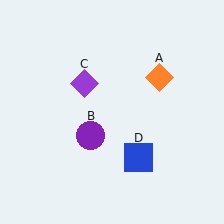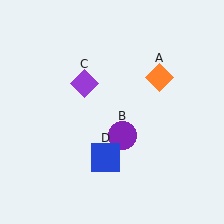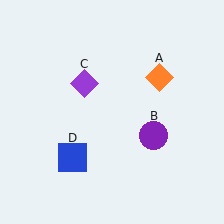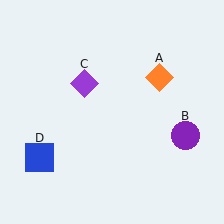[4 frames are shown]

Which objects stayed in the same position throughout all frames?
Orange diamond (object A) and purple diamond (object C) remained stationary.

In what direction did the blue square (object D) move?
The blue square (object D) moved left.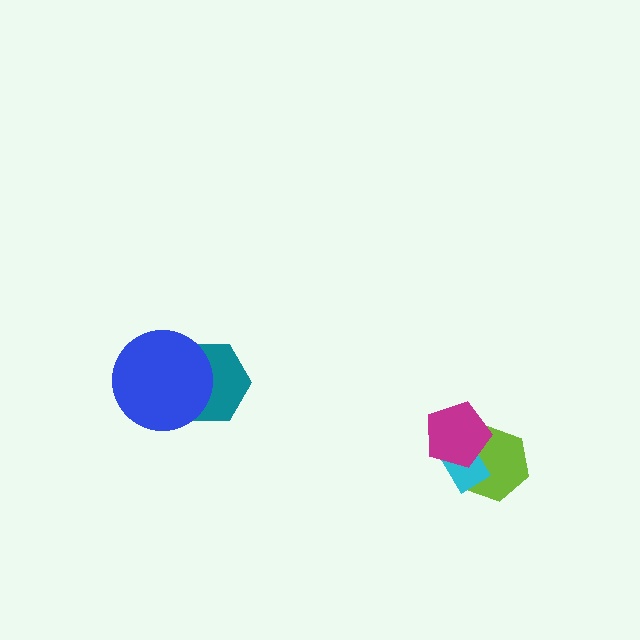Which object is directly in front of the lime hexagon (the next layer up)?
The cyan rectangle is directly in front of the lime hexagon.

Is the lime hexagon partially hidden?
Yes, it is partially covered by another shape.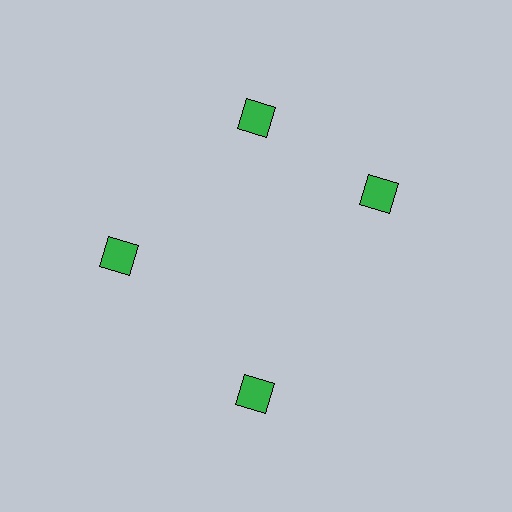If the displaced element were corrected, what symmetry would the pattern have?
It would have 4-fold rotational symmetry — the pattern would map onto itself every 90 degrees.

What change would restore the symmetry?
The symmetry would be restored by rotating it back into even spacing with its neighbors so that all 4 squares sit at equal angles and equal distance from the center.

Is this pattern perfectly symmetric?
No. The 4 green squares are arranged in a ring, but one element near the 3 o'clock position is rotated out of alignment along the ring, breaking the 4-fold rotational symmetry.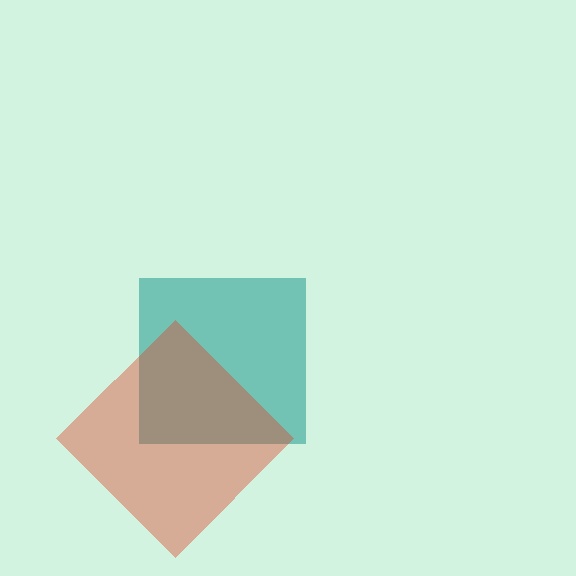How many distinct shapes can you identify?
There are 2 distinct shapes: a teal square, a red diamond.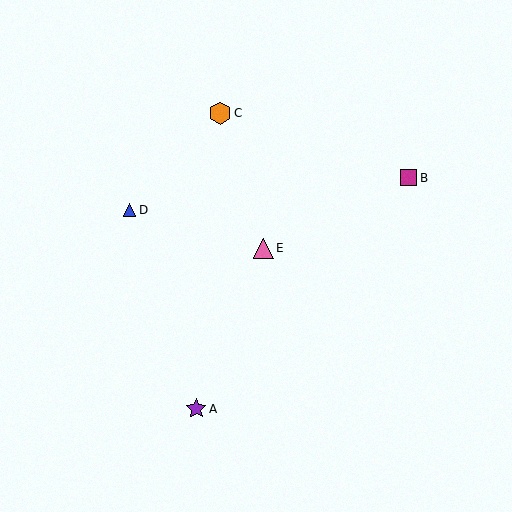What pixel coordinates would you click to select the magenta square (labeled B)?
Click at (409, 178) to select the magenta square B.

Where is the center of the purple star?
The center of the purple star is at (196, 409).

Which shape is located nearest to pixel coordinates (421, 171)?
The magenta square (labeled B) at (409, 178) is nearest to that location.